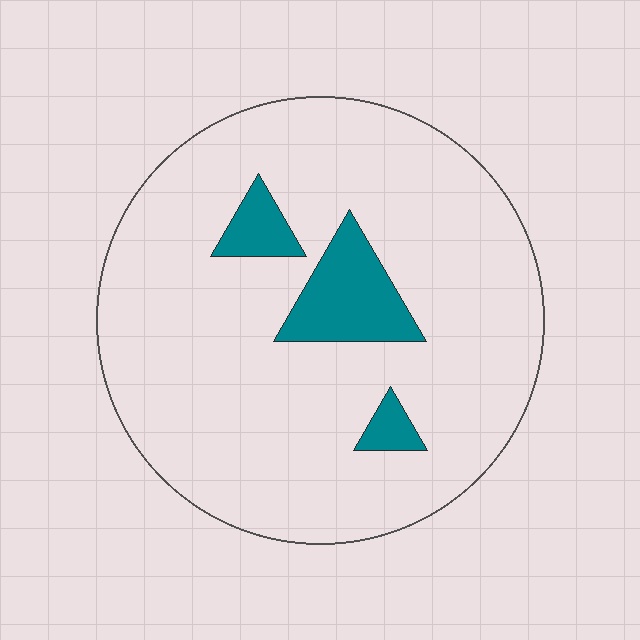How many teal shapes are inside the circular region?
3.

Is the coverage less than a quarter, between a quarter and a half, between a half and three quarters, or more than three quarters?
Less than a quarter.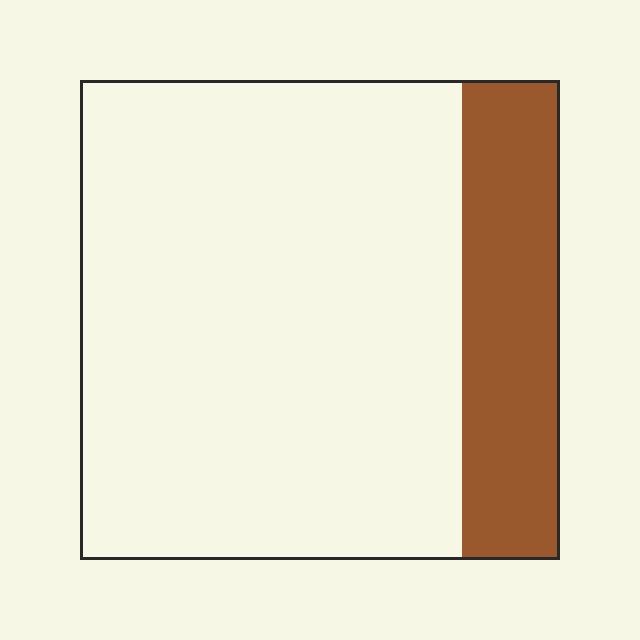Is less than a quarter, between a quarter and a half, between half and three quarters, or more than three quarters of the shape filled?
Less than a quarter.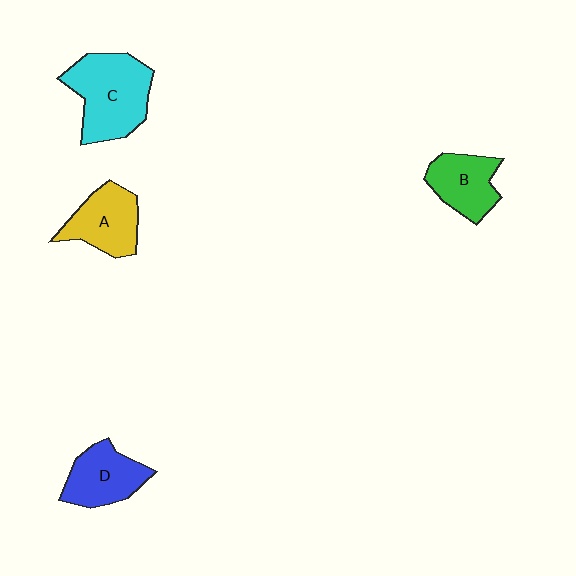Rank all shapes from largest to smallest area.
From largest to smallest: C (cyan), A (yellow), D (blue), B (green).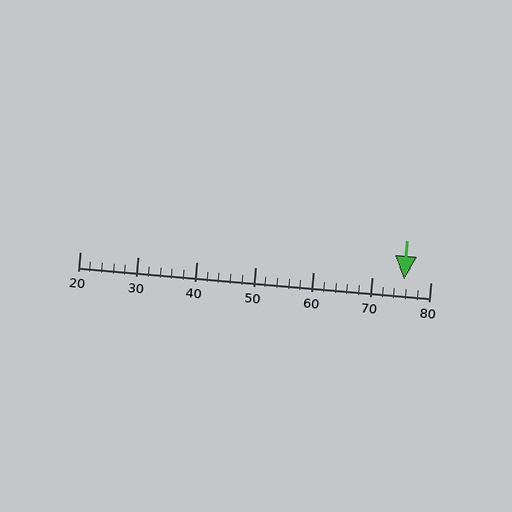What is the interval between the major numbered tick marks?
The major tick marks are spaced 10 units apart.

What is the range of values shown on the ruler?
The ruler shows values from 20 to 80.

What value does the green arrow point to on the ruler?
The green arrow points to approximately 75.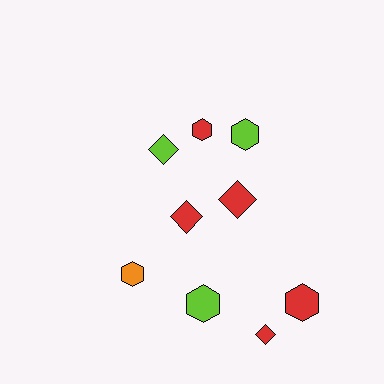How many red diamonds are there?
There are 3 red diamonds.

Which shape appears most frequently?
Hexagon, with 5 objects.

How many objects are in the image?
There are 9 objects.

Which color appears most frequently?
Red, with 5 objects.